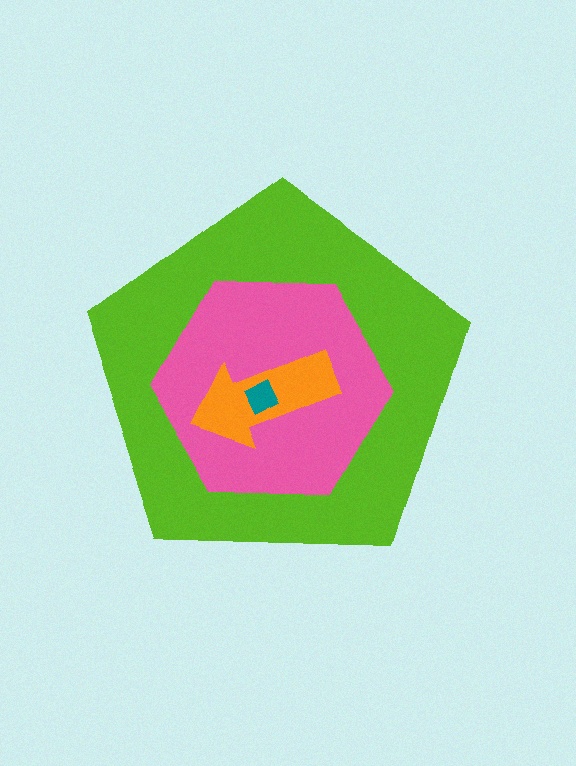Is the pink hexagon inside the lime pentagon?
Yes.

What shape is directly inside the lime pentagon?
The pink hexagon.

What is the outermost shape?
The lime pentagon.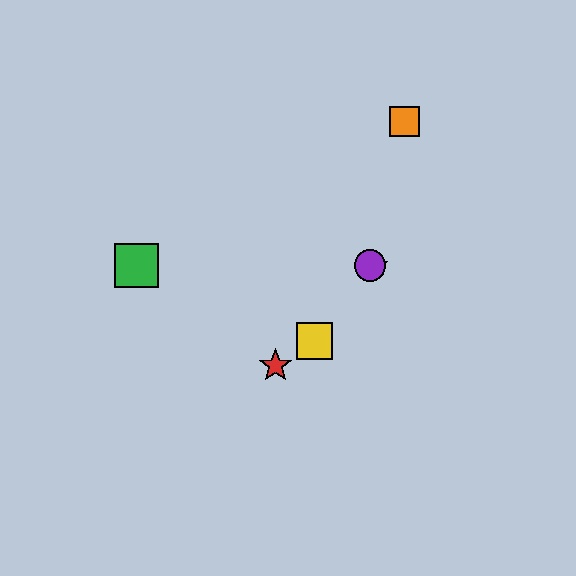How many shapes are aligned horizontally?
3 shapes (the blue star, the green square, the purple circle) are aligned horizontally.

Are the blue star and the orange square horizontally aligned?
No, the blue star is at y≈265 and the orange square is at y≈121.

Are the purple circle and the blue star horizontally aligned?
Yes, both are at y≈265.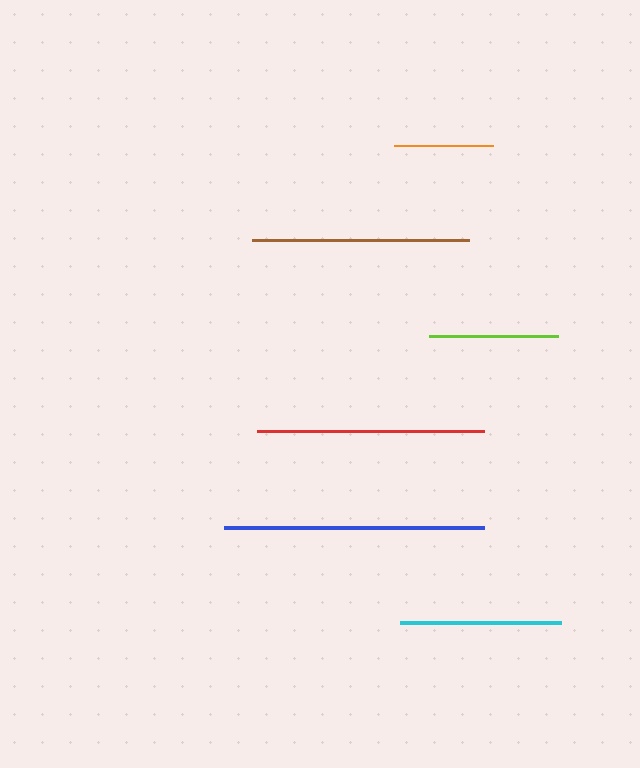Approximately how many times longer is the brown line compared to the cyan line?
The brown line is approximately 1.3 times the length of the cyan line.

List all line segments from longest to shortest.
From longest to shortest: blue, red, brown, cyan, lime, orange.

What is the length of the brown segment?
The brown segment is approximately 217 pixels long.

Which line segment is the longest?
The blue line is the longest at approximately 260 pixels.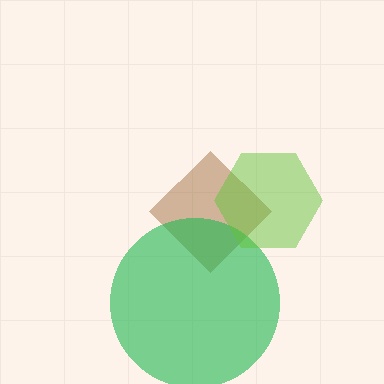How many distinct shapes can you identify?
There are 3 distinct shapes: a brown diamond, a green circle, a lime hexagon.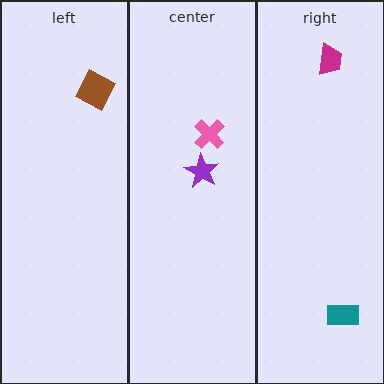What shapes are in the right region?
The magenta trapezoid, the teal rectangle.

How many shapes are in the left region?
1.